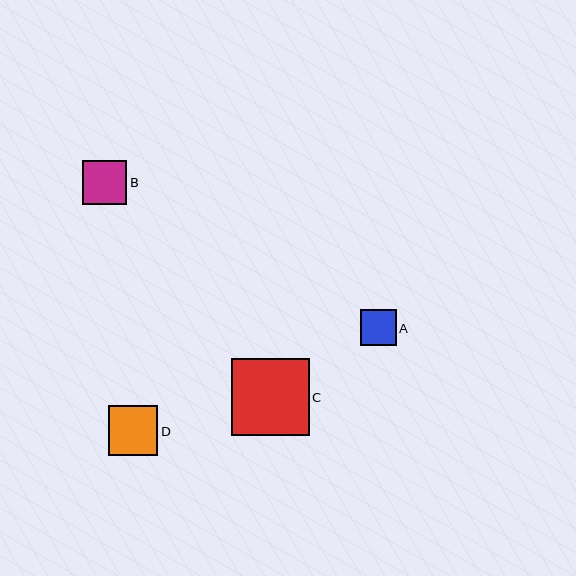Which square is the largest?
Square C is the largest with a size of approximately 77 pixels.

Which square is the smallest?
Square A is the smallest with a size of approximately 35 pixels.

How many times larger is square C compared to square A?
Square C is approximately 2.2 times the size of square A.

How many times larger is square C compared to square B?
Square C is approximately 1.7 times the size of square B.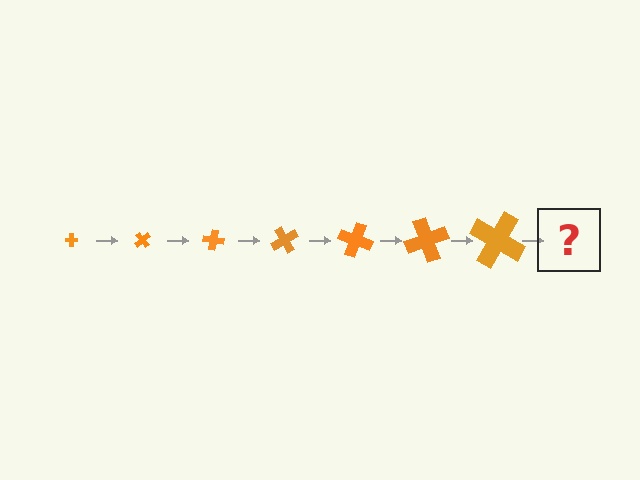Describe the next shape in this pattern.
It should be a cross, larger than the previous one and rotated 350 degrees from the start.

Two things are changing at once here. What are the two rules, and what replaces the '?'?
The two rules are that the cross grows larger each step and it rotates 50 degrees each step. The '?' should be a cross, larger than the previous one and rotated 350 degrees from the start.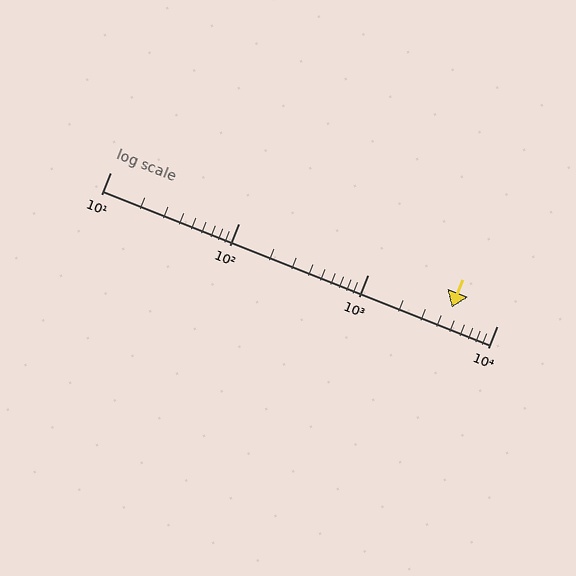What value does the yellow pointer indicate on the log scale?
The pointer indicates approximately 4500.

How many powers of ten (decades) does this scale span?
The scale spans 3 decades, from 10 to 10000.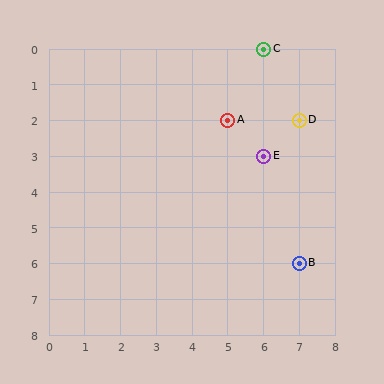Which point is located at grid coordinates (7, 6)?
Point B is at (7, 6).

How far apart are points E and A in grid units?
Points E and A are 1 column and 1 row apart (about 1.4 grid units diagonally).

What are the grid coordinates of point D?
Point D is at grid coordinates (7, 2).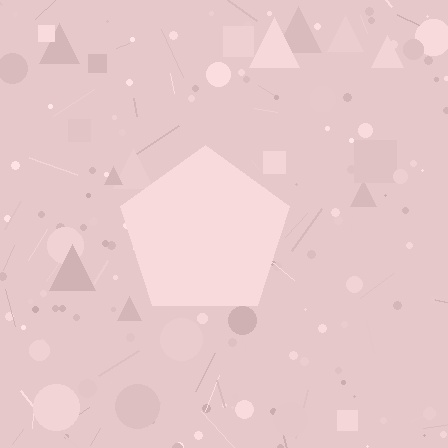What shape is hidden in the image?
A pentagon is hidden in the image.